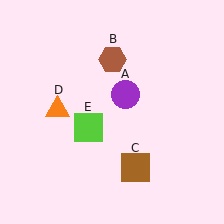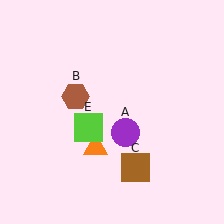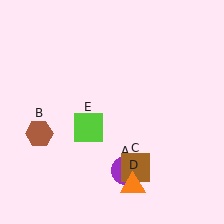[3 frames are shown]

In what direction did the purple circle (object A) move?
The purple circle (object A) moved down.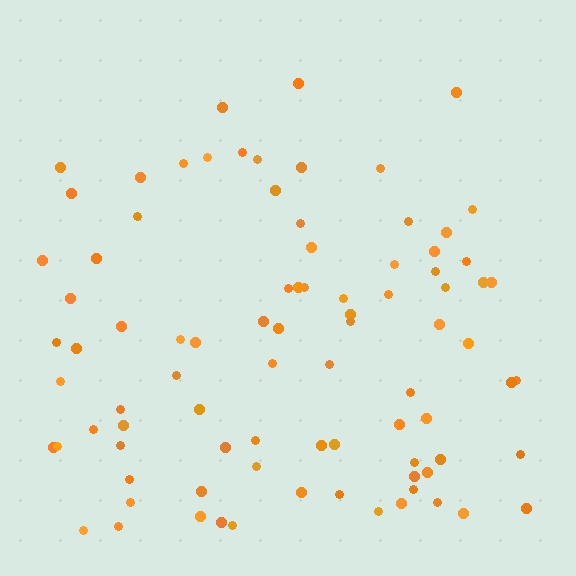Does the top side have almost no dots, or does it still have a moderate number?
Still a moderate number, just noticeably fewer than the bottom.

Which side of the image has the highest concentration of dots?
The bottom.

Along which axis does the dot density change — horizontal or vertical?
Vertical.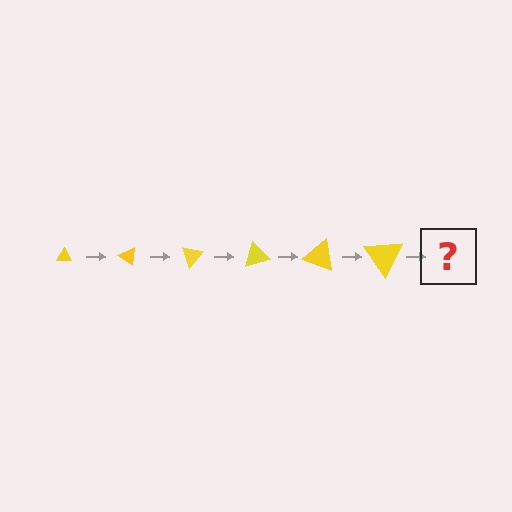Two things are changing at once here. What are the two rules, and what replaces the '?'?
The two rules are that the triangle grows larger each step and it rotates 35 degrees each step. The '?' should be a triangle, larger than the previous one and rotated 210 degrees from the start.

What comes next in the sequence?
The next element should be a triangle, larger than the previous one and rotated 210 degrees from the start.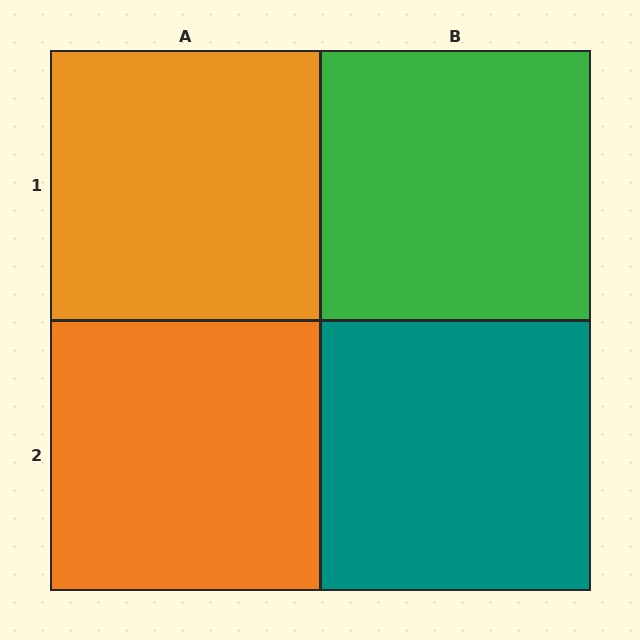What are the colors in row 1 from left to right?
Orange, green.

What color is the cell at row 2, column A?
Orange.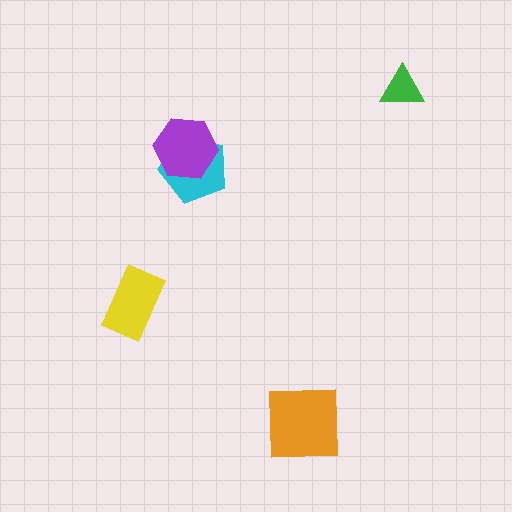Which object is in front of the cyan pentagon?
The purple hexagon is in front of the cyan pentagon.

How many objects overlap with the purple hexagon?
1 object overlaps with the purple hexagon.